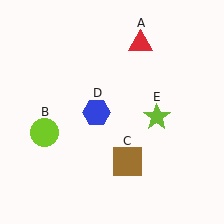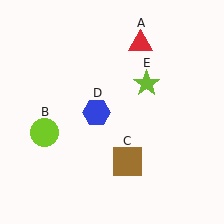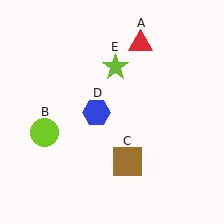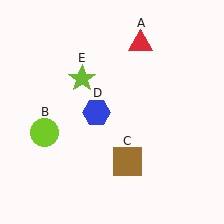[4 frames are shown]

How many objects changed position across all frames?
1 object changed position: lime star (object E).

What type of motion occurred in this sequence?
The lime star (object E) rotated counterclockwise around the center of the scene.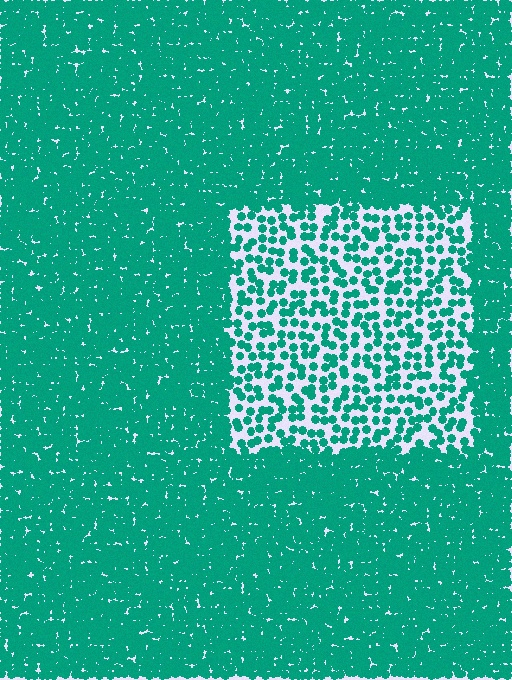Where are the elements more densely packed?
The elements are more densely packed outside the rectangle boundary.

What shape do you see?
I see a rectangle.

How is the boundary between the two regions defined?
The boundary is defined by a change in element density (approximately 2.8x ratio). All elements are the same color, size, and shape.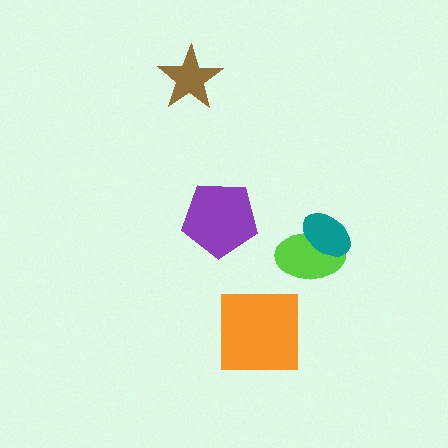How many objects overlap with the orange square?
0 objects overlap with the orange square.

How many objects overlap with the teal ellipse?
1 object overlaps with the teal ellipse.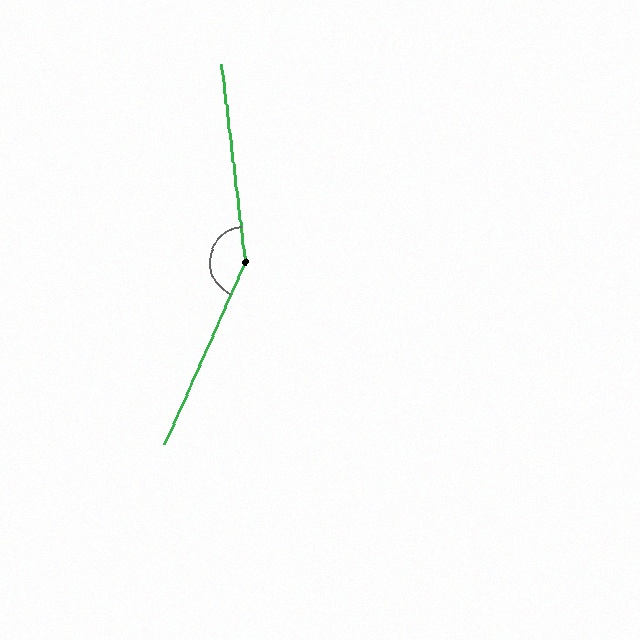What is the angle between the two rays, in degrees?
Approximately 149 degrees.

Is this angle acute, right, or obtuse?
It is obtuse.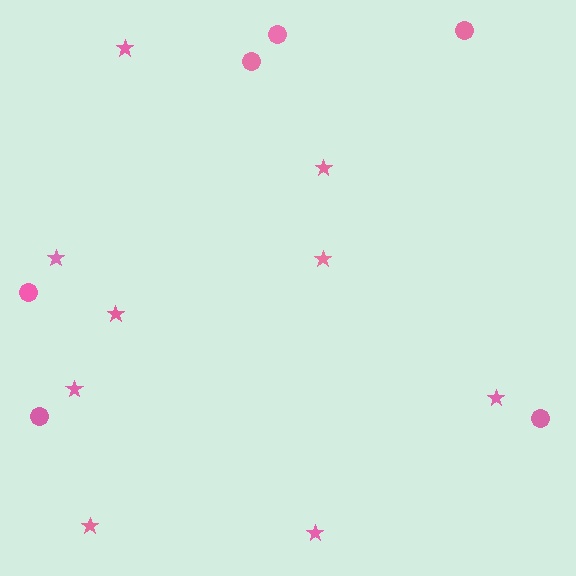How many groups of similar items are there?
There are 2 groups: one group of circles (6) and one group of stars (9).